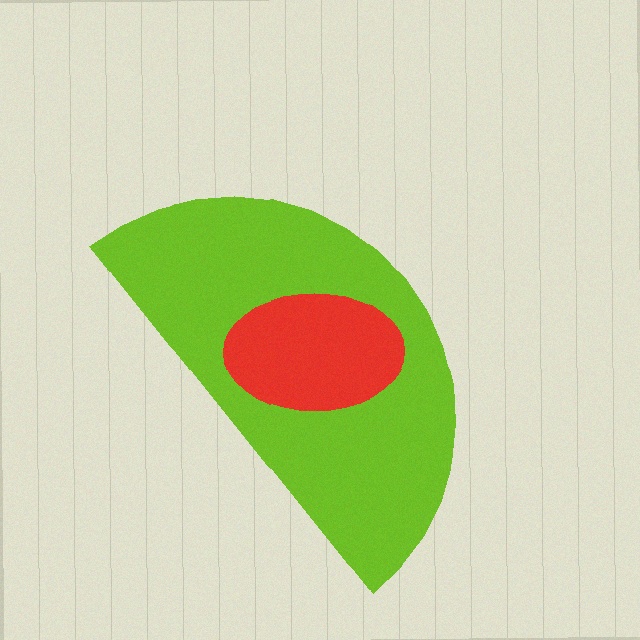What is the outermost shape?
The lime semicircle.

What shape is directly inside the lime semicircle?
The red ellipse.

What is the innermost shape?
The red ellipse.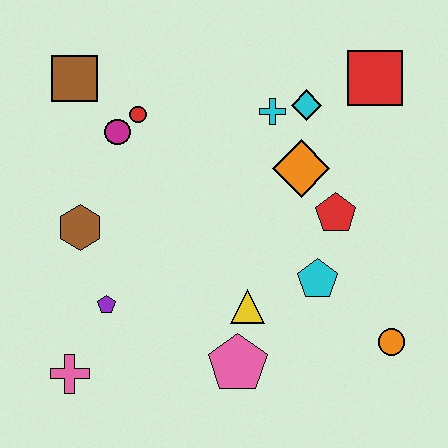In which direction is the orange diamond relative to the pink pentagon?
The orange diamond is above the pink pentagon.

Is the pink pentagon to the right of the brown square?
Yes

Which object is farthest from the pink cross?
The red square is farthest from the pink cross.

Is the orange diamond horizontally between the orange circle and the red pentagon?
No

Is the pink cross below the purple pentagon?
Yes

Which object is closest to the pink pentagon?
The yellow triangle is closest to the pink pentagon.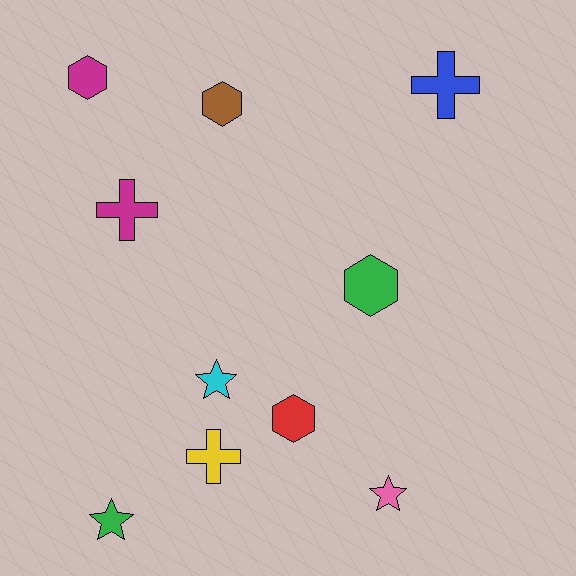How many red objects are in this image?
There is 1 red object.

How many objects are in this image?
There are 10 objects.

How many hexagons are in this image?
There are 4 hexagons.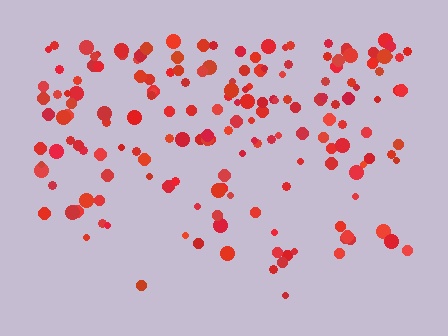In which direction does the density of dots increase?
From bottom to top, with the top side densest.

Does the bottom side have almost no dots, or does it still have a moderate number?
Still a moderate number, just noticeably fewer than the top.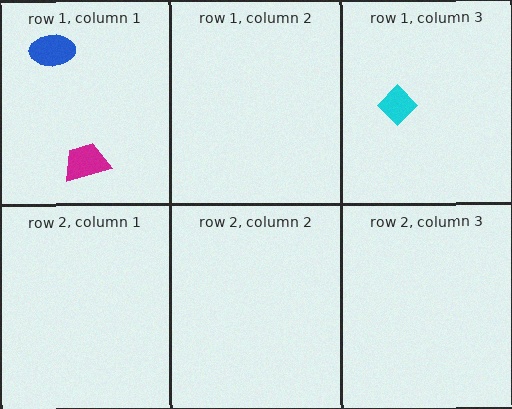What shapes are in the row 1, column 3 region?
The cyan diamond.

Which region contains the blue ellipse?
The row 1, column 1 region.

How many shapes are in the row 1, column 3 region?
1.